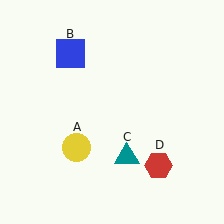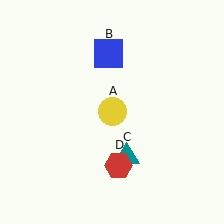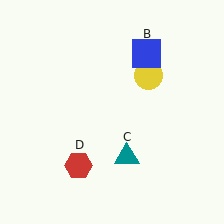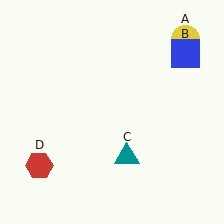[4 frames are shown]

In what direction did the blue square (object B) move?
The blue square (object B) moved right.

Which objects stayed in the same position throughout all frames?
Teal triangle (object C) remained stationary.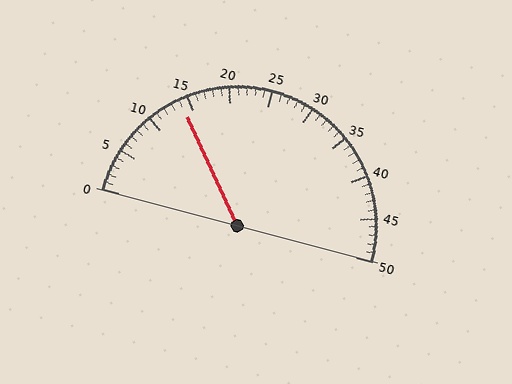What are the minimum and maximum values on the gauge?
The gauge ranges from 0 to 50.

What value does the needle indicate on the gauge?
The needle indicates approximately 14.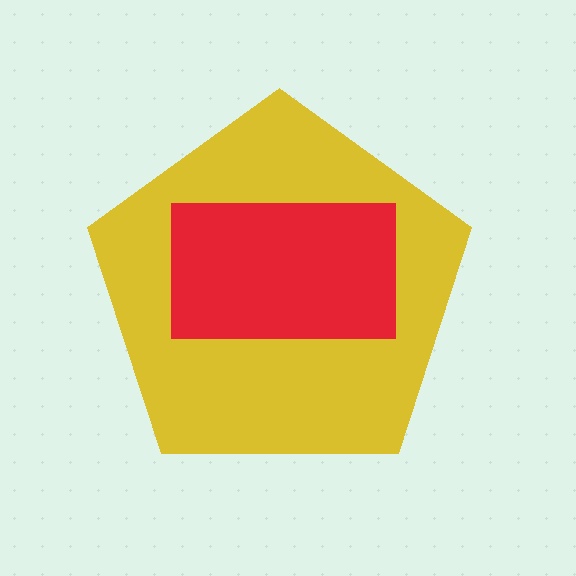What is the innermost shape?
The red rectangle.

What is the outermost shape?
The yellow pentagon.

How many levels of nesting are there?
2.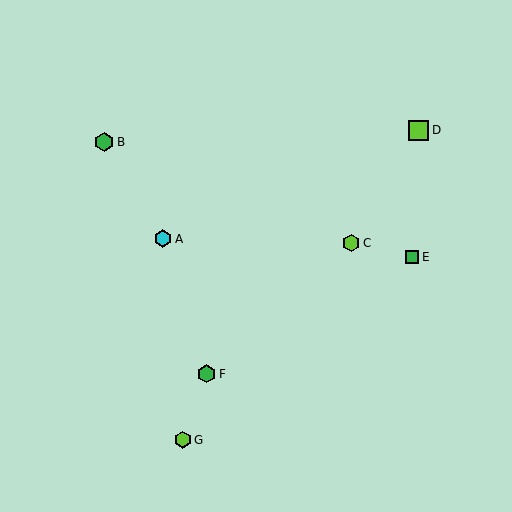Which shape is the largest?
The lime square (labeled D) is the largest.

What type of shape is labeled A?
Shape A is a cyan hexagon.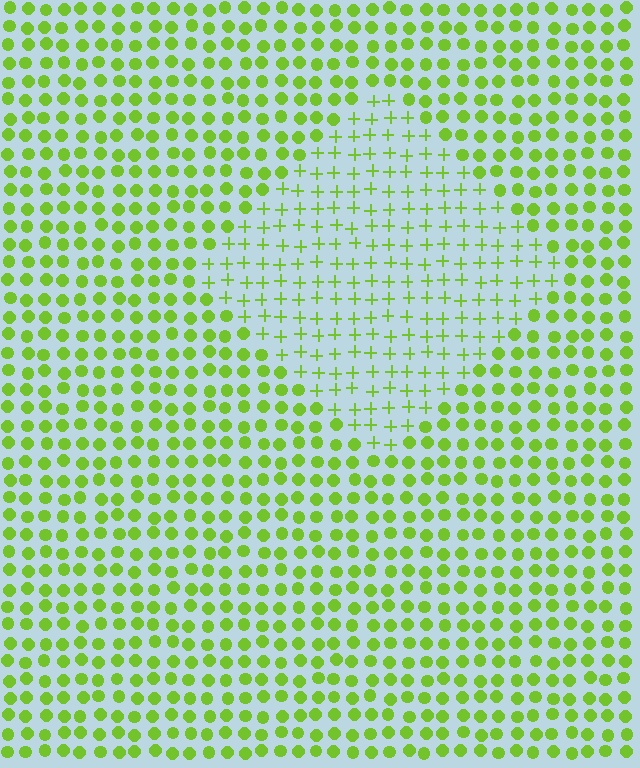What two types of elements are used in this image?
The image uses plus signs inside the diamond region and circles outside it.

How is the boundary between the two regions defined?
The boundary is defined by a change in element shape: plus signs inside vs. circles outside. All elements share the same color and spacing.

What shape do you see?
I see a diamond.